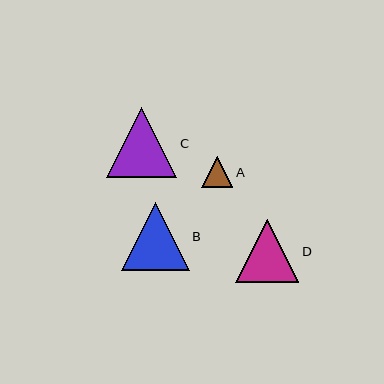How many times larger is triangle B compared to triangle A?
Triangle B is approximately 2.2 times the size of triangle A.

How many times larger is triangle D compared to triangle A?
Triangle D is approximately 2.0 times the size of triangle A.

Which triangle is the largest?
Triangle C is the largest with a size of approximately 70 pixels.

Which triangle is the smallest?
Triangle A is the smallest with a size of approximately 31 pixels.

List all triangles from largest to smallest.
From largest to smallest: C, B, D, A.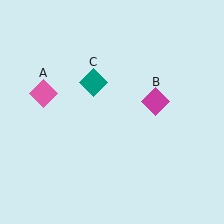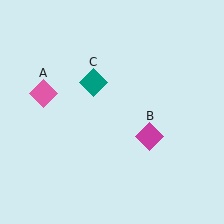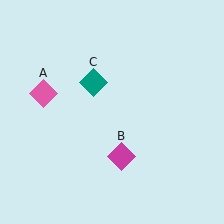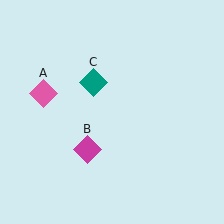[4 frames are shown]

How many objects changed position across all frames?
1 object changed position: magenta diamond (object B).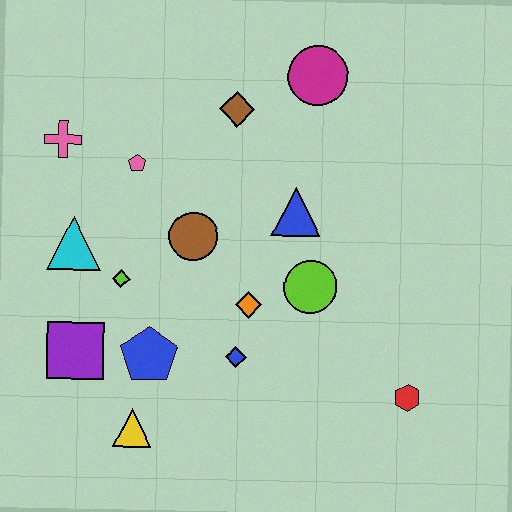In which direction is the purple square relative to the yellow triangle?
The purple square is above the yellow triangle.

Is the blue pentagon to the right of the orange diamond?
No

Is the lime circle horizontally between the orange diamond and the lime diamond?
No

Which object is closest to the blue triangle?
The lime circle is closest to the blue triangle.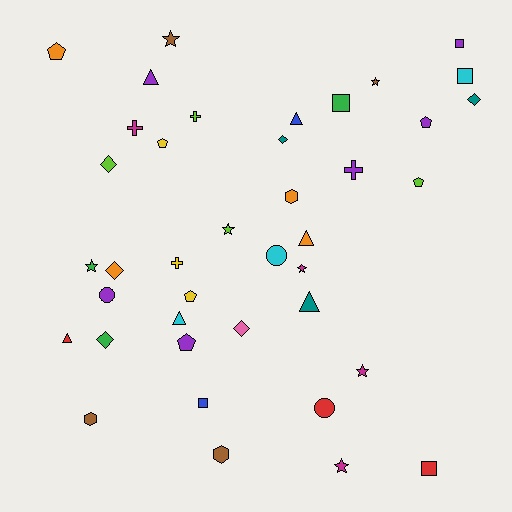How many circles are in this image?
There are 3 circles.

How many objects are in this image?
There are 40 objects.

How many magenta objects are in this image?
There are 4 magenta objects.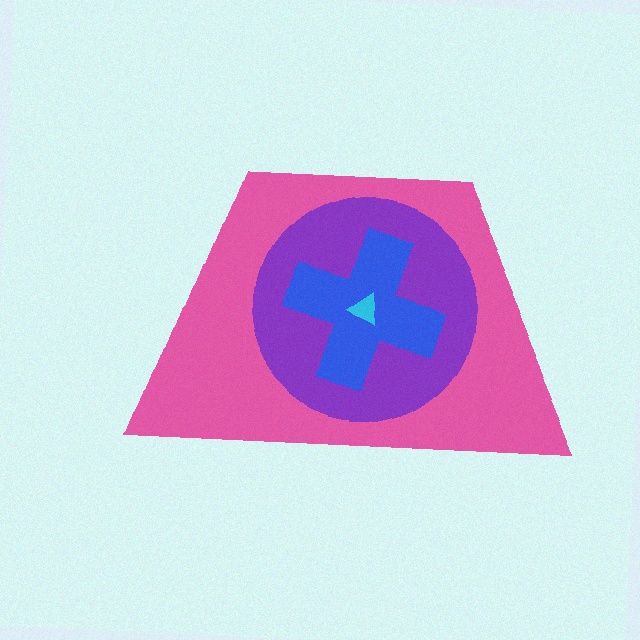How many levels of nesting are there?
4.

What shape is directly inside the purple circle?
The blue cross.